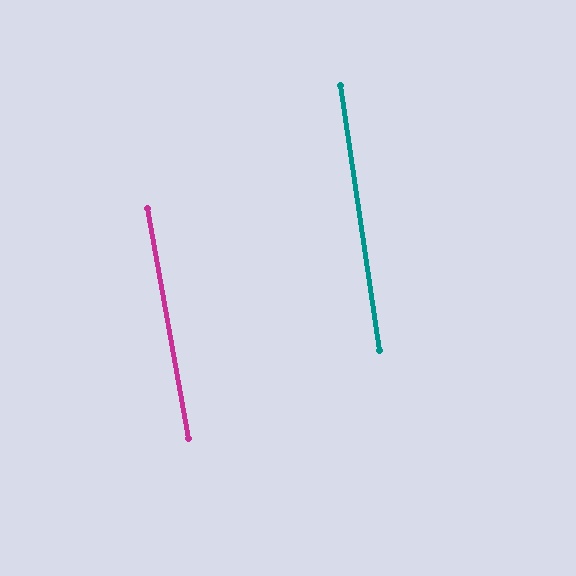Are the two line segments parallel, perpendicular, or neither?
Parallel — their directions differ by only 1.8°.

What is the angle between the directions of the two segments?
Approximately 2 degrees.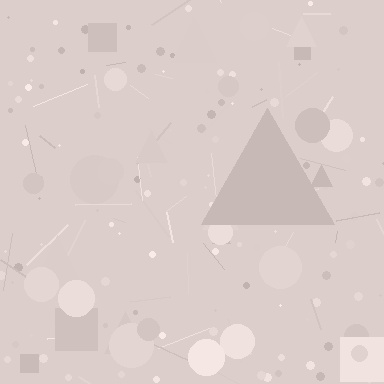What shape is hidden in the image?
A triangle is hidden in the image.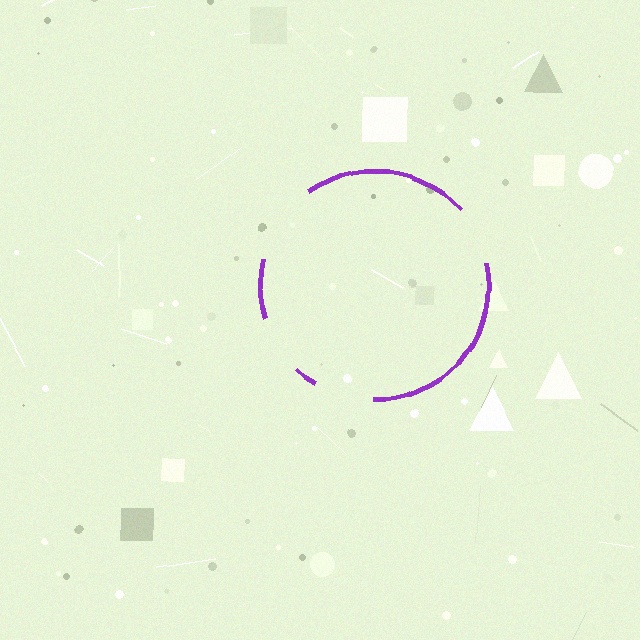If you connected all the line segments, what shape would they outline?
They would outline a circle.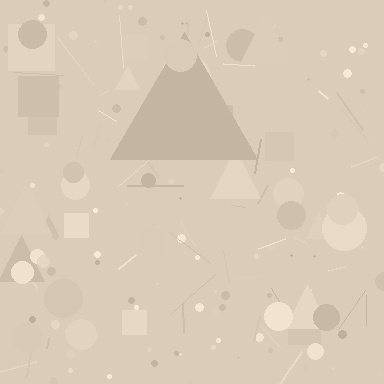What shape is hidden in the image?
A triangle is hidden in the image.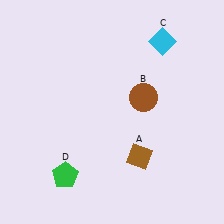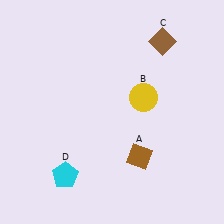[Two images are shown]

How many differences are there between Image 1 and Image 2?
There are 3 differences between the two images.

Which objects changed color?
B changed from brown to yellow. C changed from cyan to brown. D changed from green to cyan.